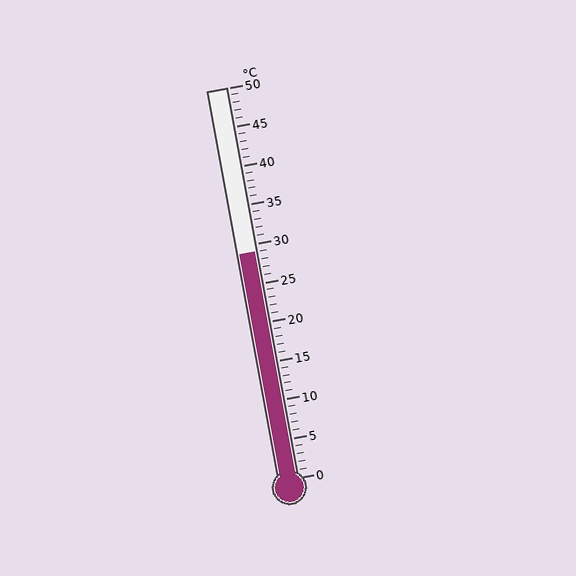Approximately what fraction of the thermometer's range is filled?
The thermometer is filled to approximately 60% of its range.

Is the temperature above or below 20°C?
The temperature is above 20°C.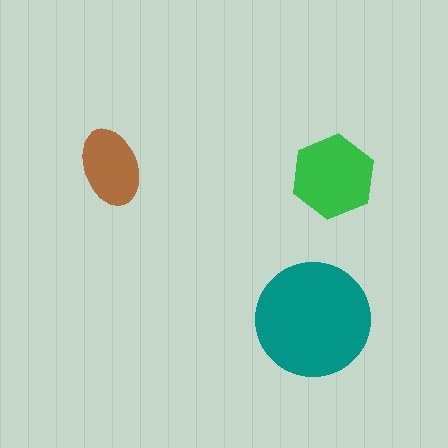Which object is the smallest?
The brown ellipse.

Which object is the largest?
The teal circle.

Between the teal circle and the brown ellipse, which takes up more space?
The teal circle.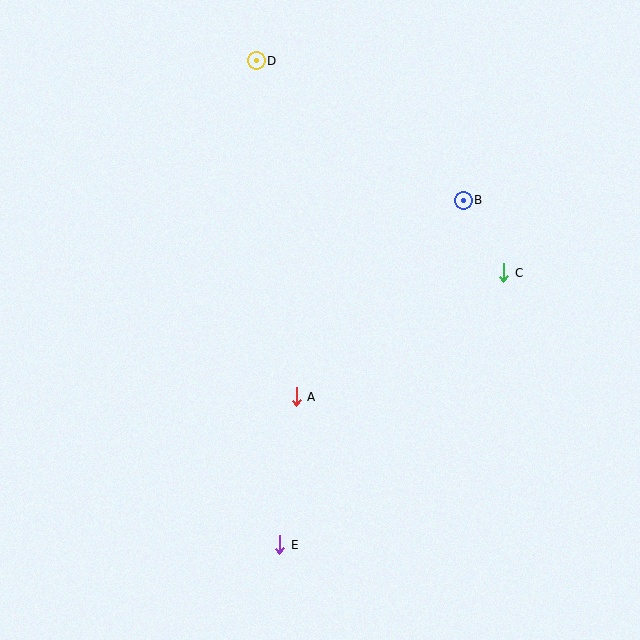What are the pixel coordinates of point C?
Point C is at (504, 273).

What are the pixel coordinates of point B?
Point B is at (463, 200).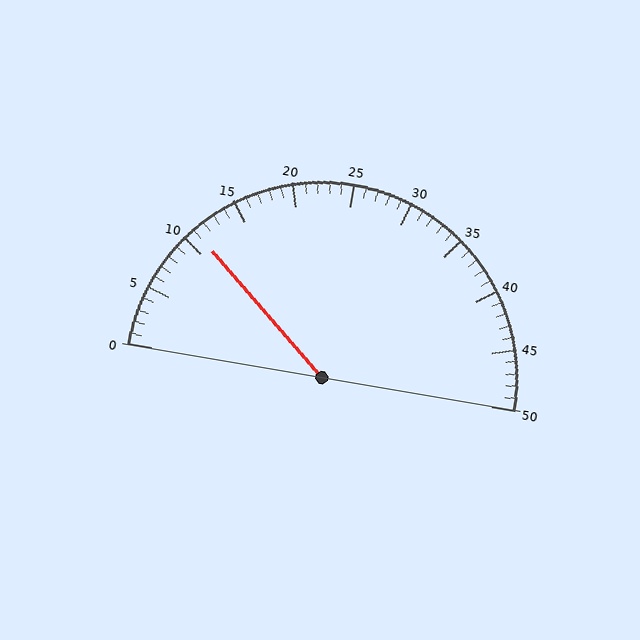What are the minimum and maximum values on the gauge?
The gauge ranges from 0 to 50.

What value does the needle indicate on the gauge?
The needle indicates approximately 11.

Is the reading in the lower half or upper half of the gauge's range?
The reading is in the lower half of the range (0 to 50).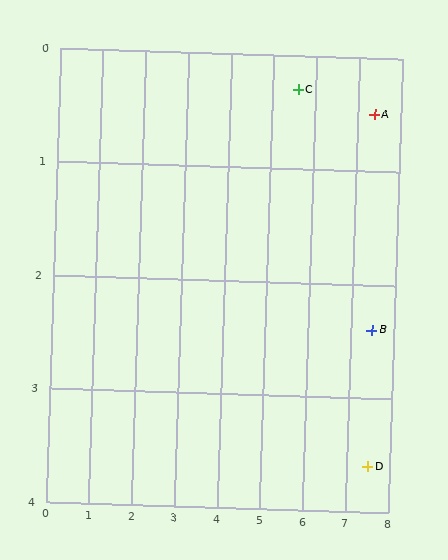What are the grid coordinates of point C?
Point C is at approximately (5.6, 0.3).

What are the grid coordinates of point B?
Point B is at approximately (7.5, 2.4).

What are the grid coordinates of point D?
Point D is at approximately (7.5, 3.6).